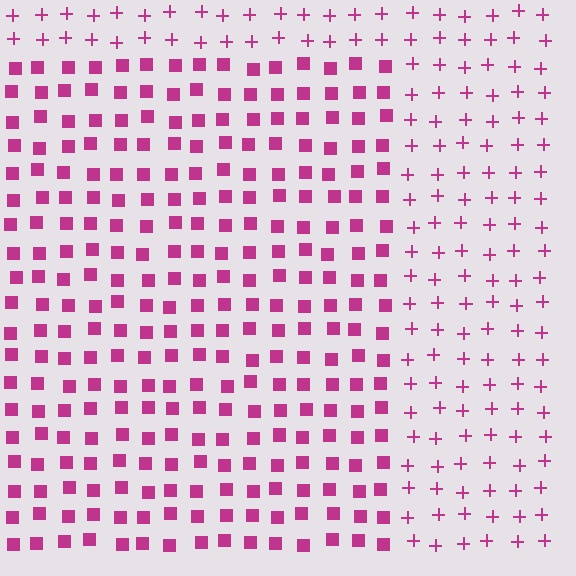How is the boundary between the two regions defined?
The boundary is defined by a change in element shape: squares inside vs. plus signs outside. All elements share the same color and spacing.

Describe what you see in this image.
The image is filled with small magenta elements arranged in a uniform grid. A rectangle-shaped region contains squares, while the surrounding area contains plus signs. The boundary is defined purely by the change in element shape.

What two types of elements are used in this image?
The image uses squares inside the rectangle region and plus signs outside it.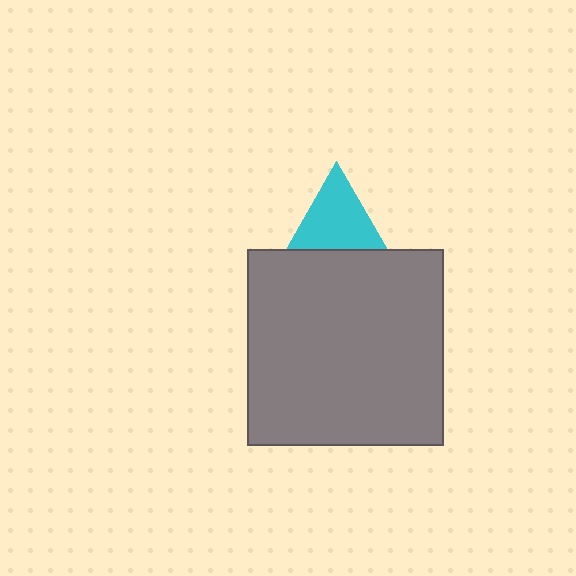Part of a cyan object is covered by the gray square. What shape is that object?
It is a triangle.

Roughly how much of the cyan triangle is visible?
About half of it is visible (roughly 64%).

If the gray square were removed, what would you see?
You would see the complete cyan triangle.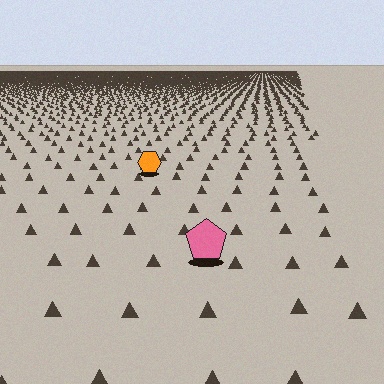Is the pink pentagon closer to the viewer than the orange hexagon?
Yes. The pink pentagon is closer — you can tell from the texture gradient: the ground texture is coarser near it.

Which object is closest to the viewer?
The pink pentagon is closest. The texture marks near it are larger and more spread out.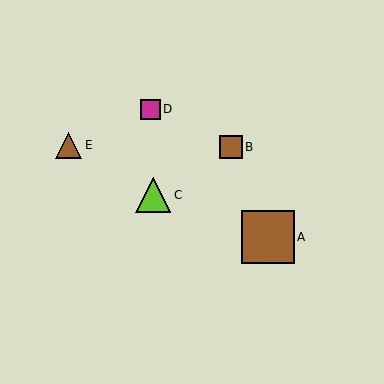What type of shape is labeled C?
Shape C is a lime triangle.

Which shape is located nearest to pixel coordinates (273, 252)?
The brown square (labeled A) at (268, 237) is nearest to that location.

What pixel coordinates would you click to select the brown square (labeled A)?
Click at (268, 237) to select the brown square A.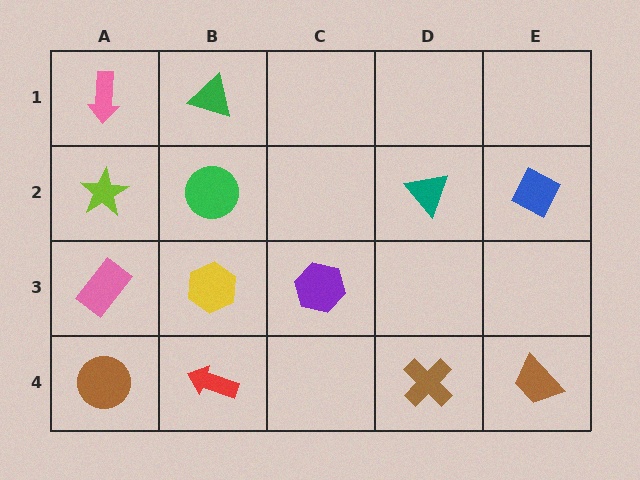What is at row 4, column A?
A brown circle.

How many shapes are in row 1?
2 shapes.